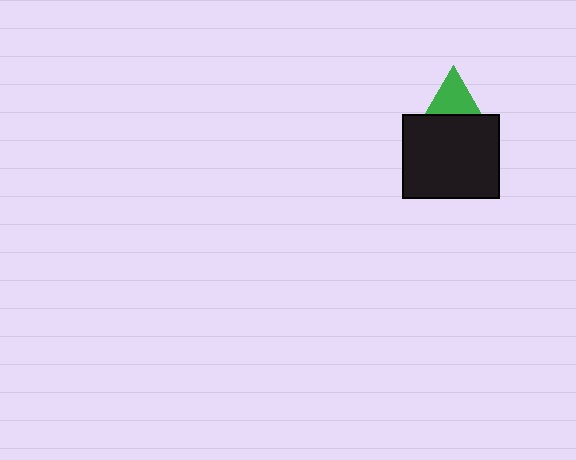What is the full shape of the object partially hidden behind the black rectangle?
The partially hidden object is a green triangle.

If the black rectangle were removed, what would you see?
You would see the complete green triangle.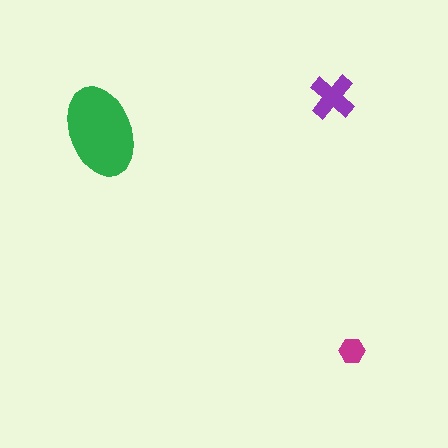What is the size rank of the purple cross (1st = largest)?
2nd.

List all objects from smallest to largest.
The magenta hexagon, the purple cross, the green ellipse.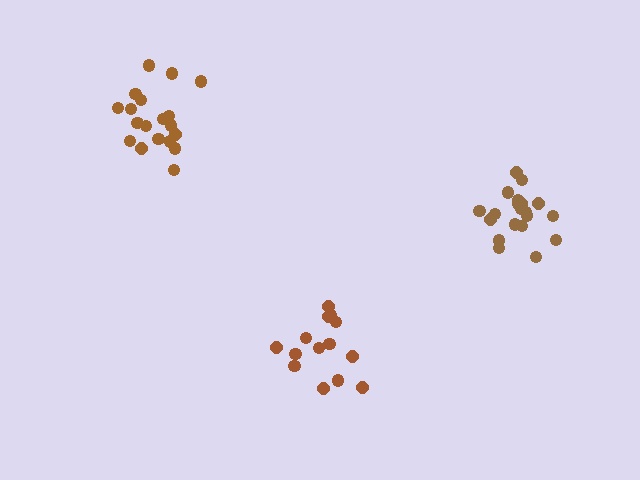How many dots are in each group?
Group 1: 19 dots, Group 2: 14 dots, Group 3: 20 dots (53 total).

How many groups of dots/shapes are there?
There are 3 groups.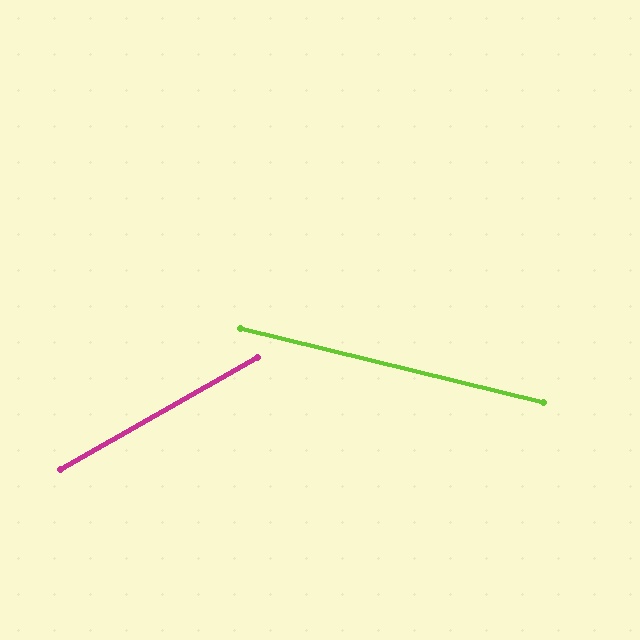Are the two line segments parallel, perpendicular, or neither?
Neither parallel nor perpendicular — they differ by about 43°.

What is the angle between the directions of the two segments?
Approximately 43 degrees.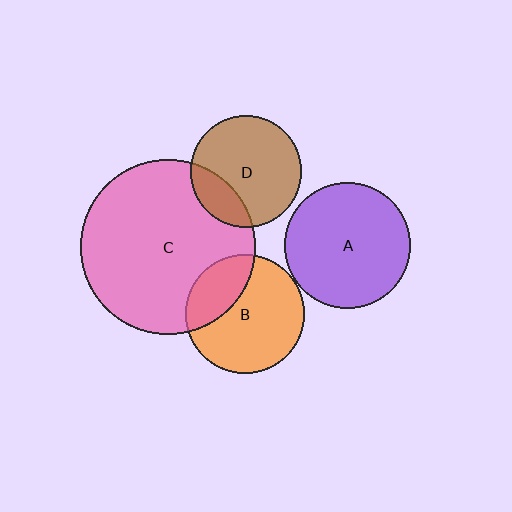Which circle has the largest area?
Circle C (pink).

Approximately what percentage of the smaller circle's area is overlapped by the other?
Approximately 30%.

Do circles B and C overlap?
Yes.